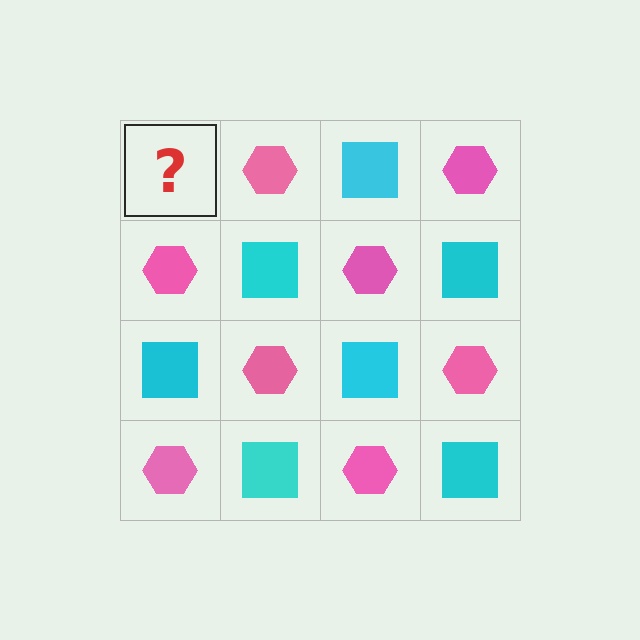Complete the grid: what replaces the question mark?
The question mark should be replaced with a cyan square.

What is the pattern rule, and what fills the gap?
The rule is that it alternates cyan square and pink hexagon in a checkerboard pattern. The gap should be filled with a cyan square.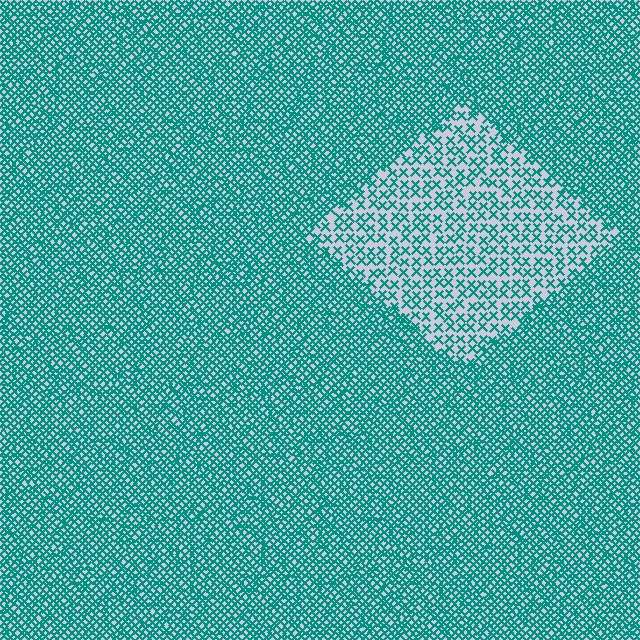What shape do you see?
I see a diamond.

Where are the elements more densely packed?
The elements are more densely packed outside the diamond boundary.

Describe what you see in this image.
The image contains small teal elements arranged at two different densities. A diamond-shaped region is visible where the elements are less densely packed than the surrounding area.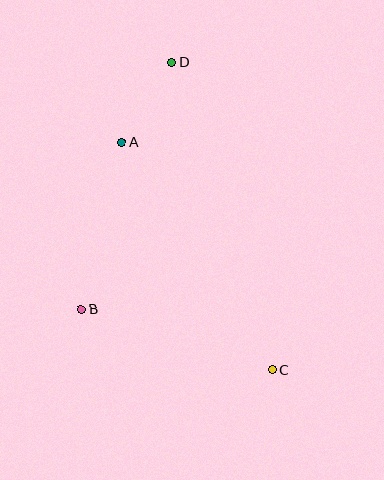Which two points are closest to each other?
Points A and D are closest to each other.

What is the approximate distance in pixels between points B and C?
The distance between B and C is approximately 200 pixels.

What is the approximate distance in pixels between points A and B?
The distance between A and B is approximately 172 pixels.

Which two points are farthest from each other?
Points C and D are farthest from each other.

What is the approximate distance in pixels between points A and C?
The distance between A and C is approximately 273 pixels.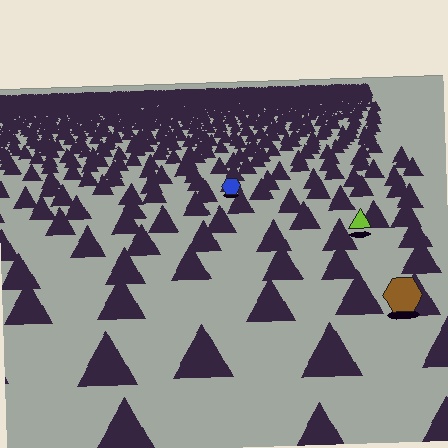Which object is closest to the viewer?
The brown hexagon is closest. The texture marks near it are larger and more spread out.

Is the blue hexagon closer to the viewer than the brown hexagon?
No. The brown hexagon is closer — you can tell from the texture gradient: the ground texture is coarser near it.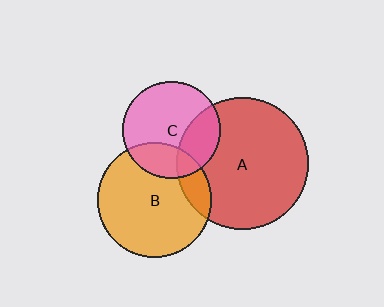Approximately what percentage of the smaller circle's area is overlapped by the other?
Approximately 15%.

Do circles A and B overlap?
Yes.